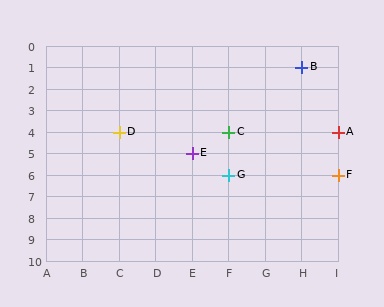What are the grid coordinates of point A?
Point A is at grid coordinates (I, 4).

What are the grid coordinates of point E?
Point E is at grid coordinates (E, 5).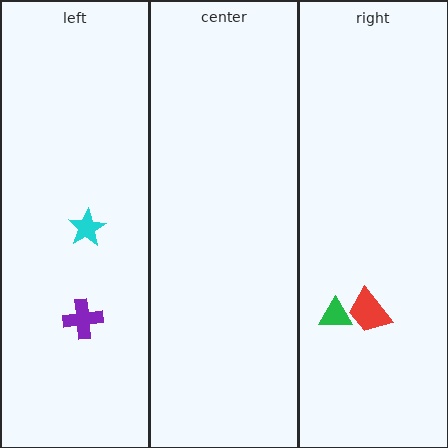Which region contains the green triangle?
The right region.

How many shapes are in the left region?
2.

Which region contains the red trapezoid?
The right region.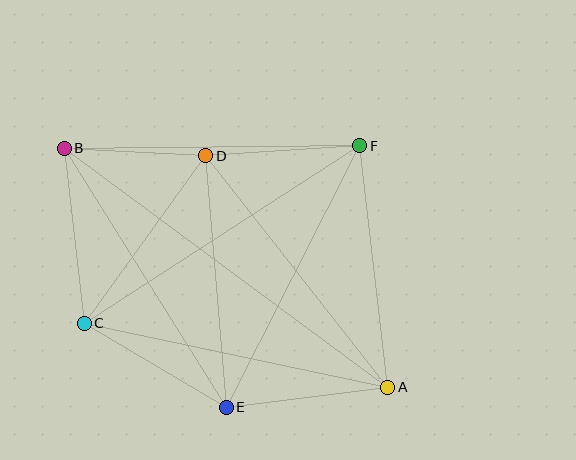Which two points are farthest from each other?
Points A and B are farthest from each other.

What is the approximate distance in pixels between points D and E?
The distance between D and E is approximately 252 pixels.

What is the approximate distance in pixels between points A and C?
The distance between A and C is approximately 310 pixels.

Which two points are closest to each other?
Points B and D are closest to each other.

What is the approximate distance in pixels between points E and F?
The distance between E and F is approximately 293 pixels.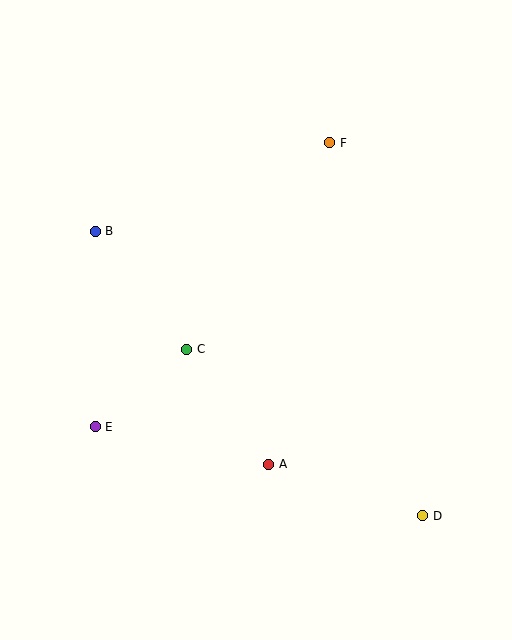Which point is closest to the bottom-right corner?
Point D is closest to the bottom-right corner.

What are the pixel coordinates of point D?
Point D is at (423, 516).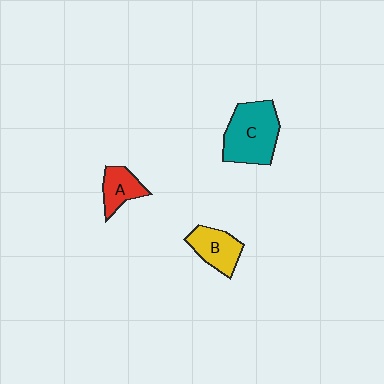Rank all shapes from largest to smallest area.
From largest to smallest: C (teal), B (yellow), A (red).